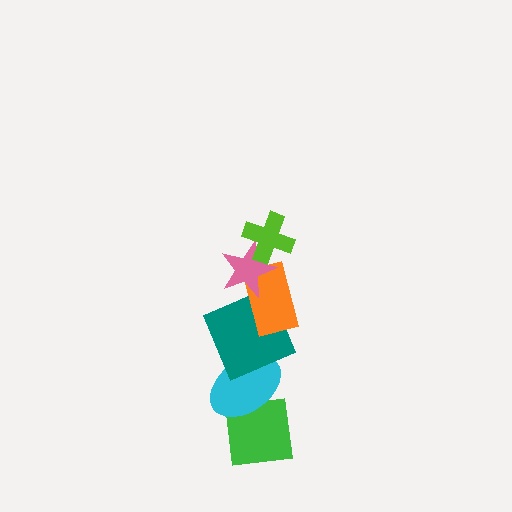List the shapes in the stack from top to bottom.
From top to bottom: the lime cross, the pink star, the orange rectangle, the teal square, the cyan ellipse, the green square.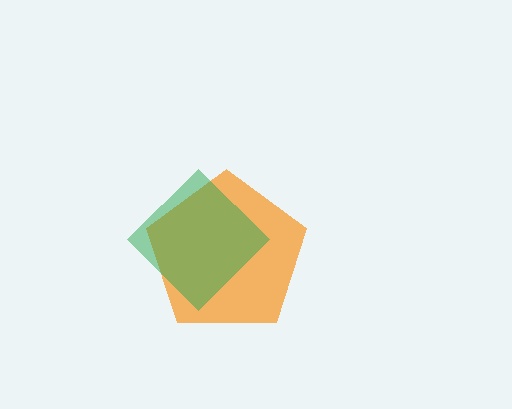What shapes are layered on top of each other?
The layered shapes are: an orange pentagon, a green diamond.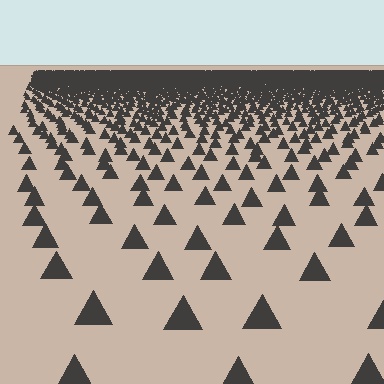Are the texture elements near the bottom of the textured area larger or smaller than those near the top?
Larger. Near the bottom, elements are closer to the viewer and appear at a bigger on-screen size.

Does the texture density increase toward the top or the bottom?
Density increases toward the top.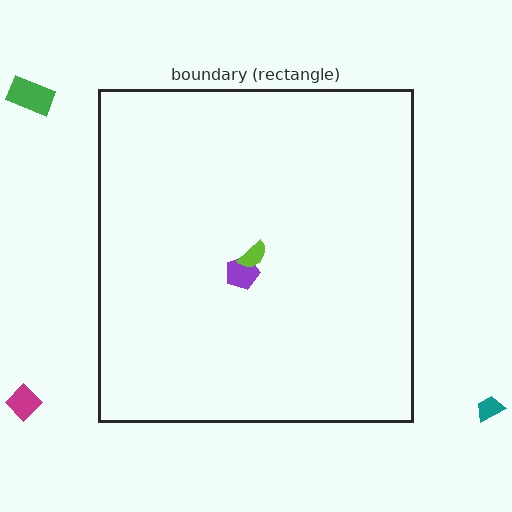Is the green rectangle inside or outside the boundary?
Outside.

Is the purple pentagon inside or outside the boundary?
Inside.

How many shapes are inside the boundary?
2 inside, 3 outside.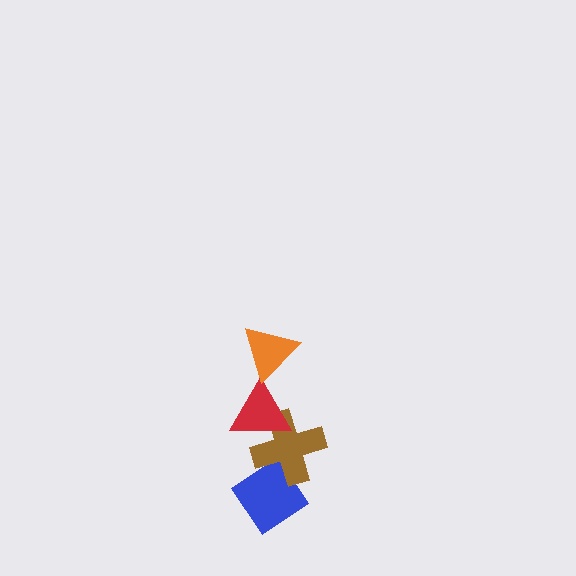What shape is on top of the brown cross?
The red triangle is on top of the brown cross.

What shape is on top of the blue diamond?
The brown cross is on top of the blue diamond.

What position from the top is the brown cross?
The brown cross is 3rd from the top.